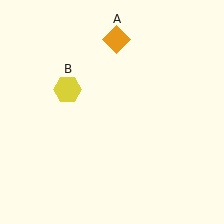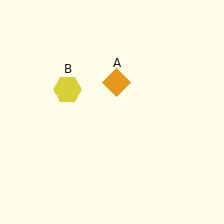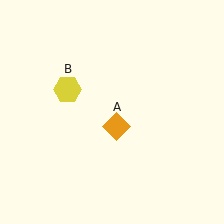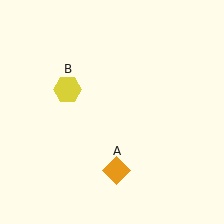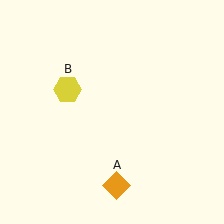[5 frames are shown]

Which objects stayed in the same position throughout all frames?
Yellow hexagon (object B) remained stationary.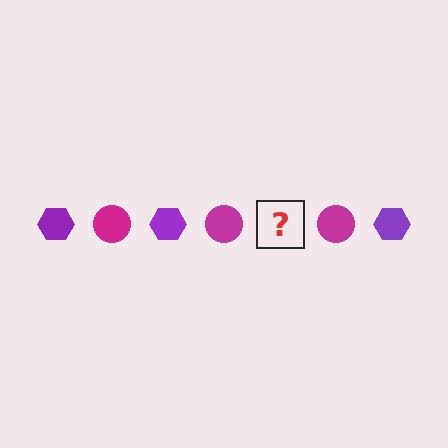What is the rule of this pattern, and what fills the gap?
The rule is that the pattern alternates between purple hexagon and magenta circle. The gap should be filled with a purple hexagon.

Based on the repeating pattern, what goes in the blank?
The blank should be a purple hexagon.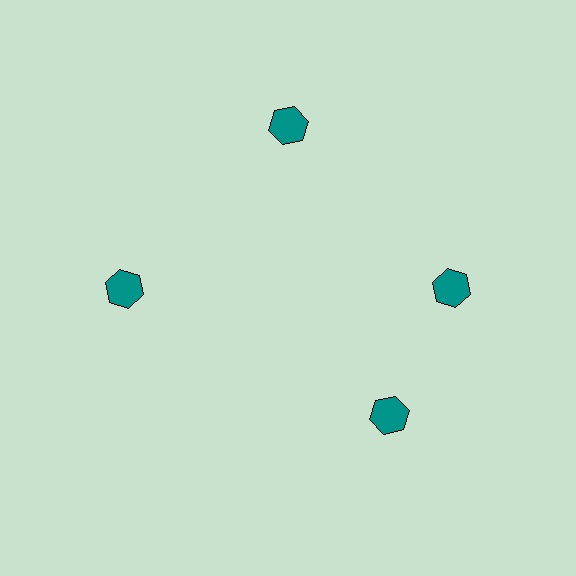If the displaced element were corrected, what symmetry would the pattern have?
It would have 4-fold rotational symmetry — the pattern would map onto itself every 90 degrees.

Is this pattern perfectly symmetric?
No. The 4 teal hexagons are arranged in a ring, but one element near the 6 o'clock position is rotated out of alignment along the ring, breaking the 4-fold rotational symmetry.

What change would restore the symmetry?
The symmetry would be restored by rotating it back into even spacing with its neighbors so that all 4 hexagons sit at equal angles and equal distance from the center.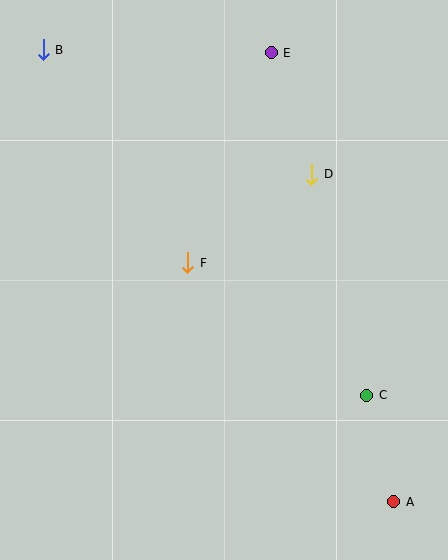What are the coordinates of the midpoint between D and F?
The midpoint between D and F is at (250, 218).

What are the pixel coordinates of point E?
Point E is at (271, 53).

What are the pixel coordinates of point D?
Point D is at (312, 174).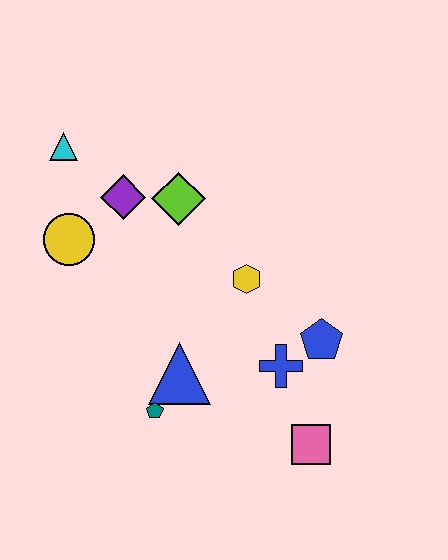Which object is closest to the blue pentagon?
The blue cross is closest to the blue pentagon.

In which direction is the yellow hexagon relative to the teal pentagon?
The yellow hexagon is above the teal pentagon.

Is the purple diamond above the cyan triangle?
No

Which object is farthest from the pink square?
The cyan triangle is farthest from the pink square.